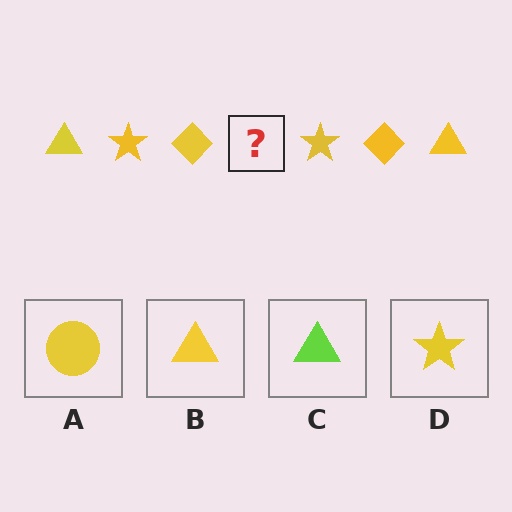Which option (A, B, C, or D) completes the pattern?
B.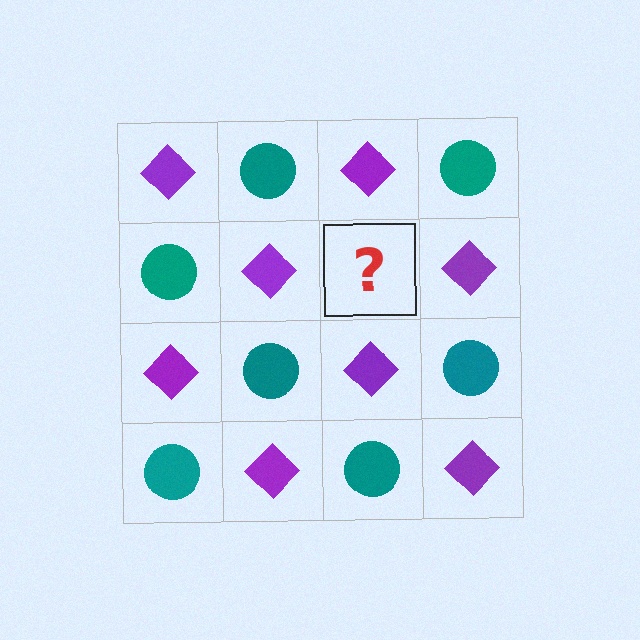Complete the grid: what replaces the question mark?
The question mark should be replaced with a teal circle.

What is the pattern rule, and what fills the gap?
The rule is that it alternates purple diamond and teal circle in a checkerboard pattern. The gap should be filled with a teal circle.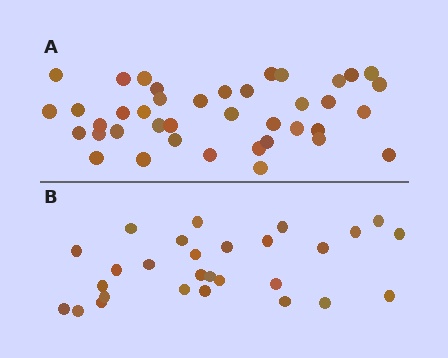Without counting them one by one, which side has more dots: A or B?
Region A (the top region) has more dots.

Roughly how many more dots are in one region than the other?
Region A has roughly 12 or so more dots than region B.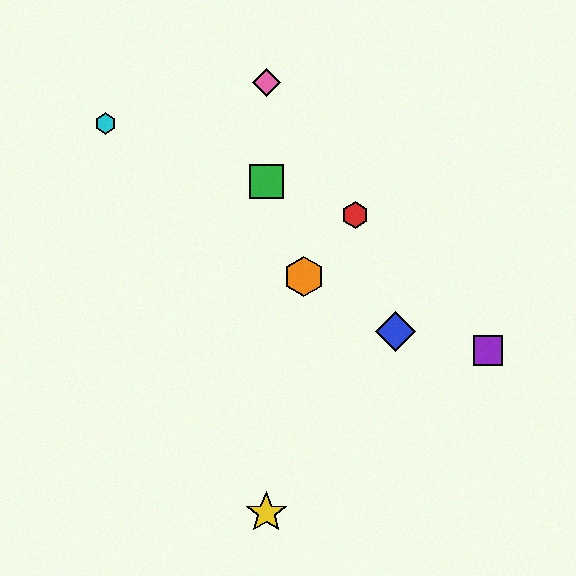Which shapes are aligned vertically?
The green square, the yellow star, the pink diamond are aligned vertically.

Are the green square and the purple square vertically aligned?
No, the green square is at x≈266 and the purple square is at x≈488.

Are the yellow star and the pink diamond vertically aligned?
Yes, both are at x≈266.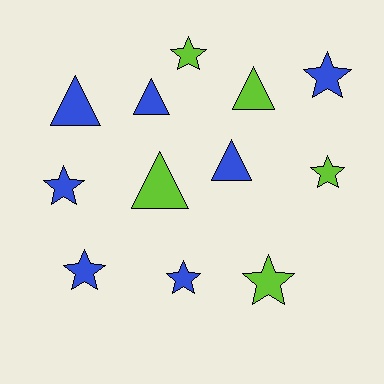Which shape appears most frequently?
Star, with 7 objects.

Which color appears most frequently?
Blue, with 7 objects.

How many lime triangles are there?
There are 2 lime triangles.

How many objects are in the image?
There are 12 objects.